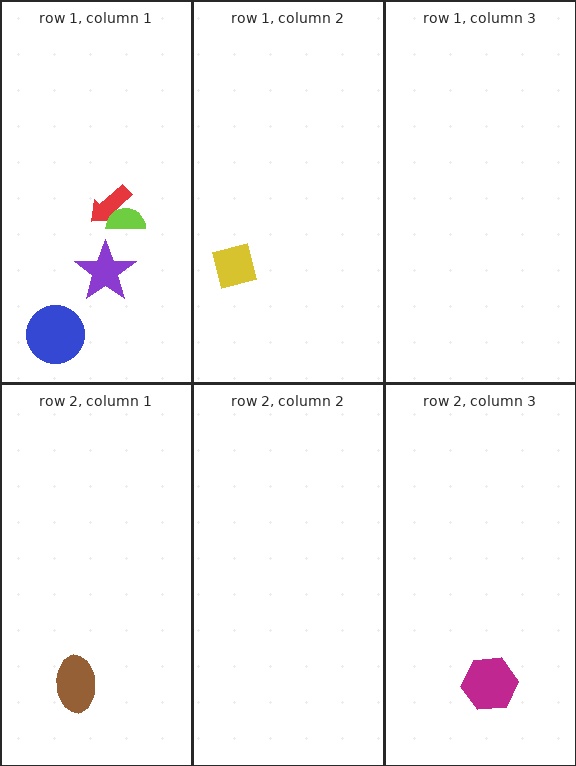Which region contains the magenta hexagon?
The row 2, column 3 region.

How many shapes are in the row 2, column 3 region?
1.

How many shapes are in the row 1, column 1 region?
4.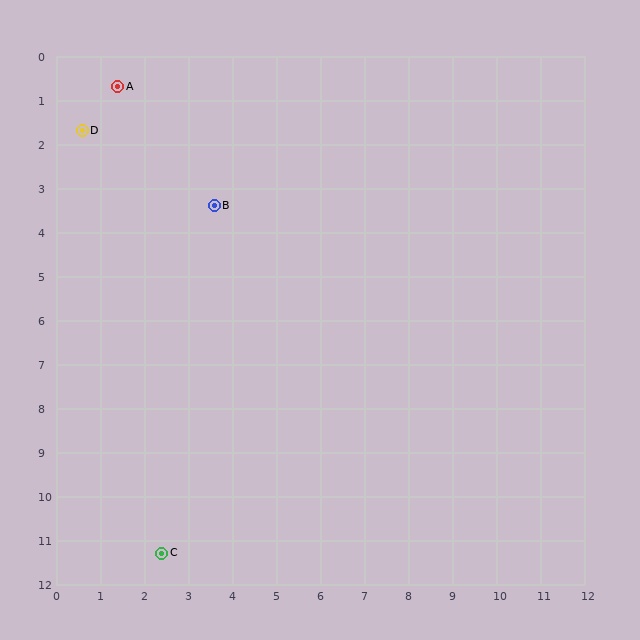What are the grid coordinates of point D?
Point D is at approximately (0.6, 1.7).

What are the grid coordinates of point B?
Point B is at approximately (3.6, 3.4).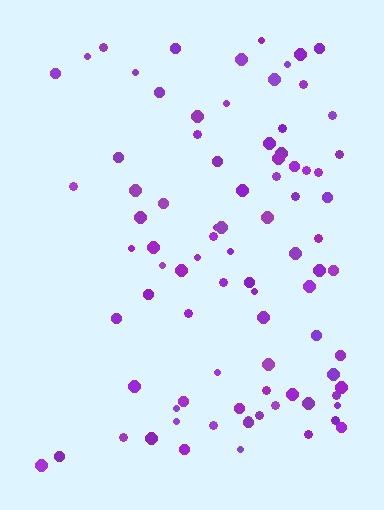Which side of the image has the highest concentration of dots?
The right.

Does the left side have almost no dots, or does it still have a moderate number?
Still a moderate number, just noticeably fewer than the right.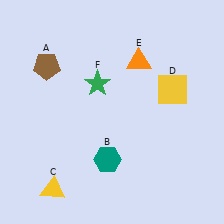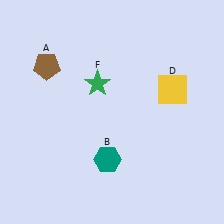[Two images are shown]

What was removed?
The orange triangle (E), the yellow triangle (C) were removed in Image 2.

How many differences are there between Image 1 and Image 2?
There are 2 differences between the two images.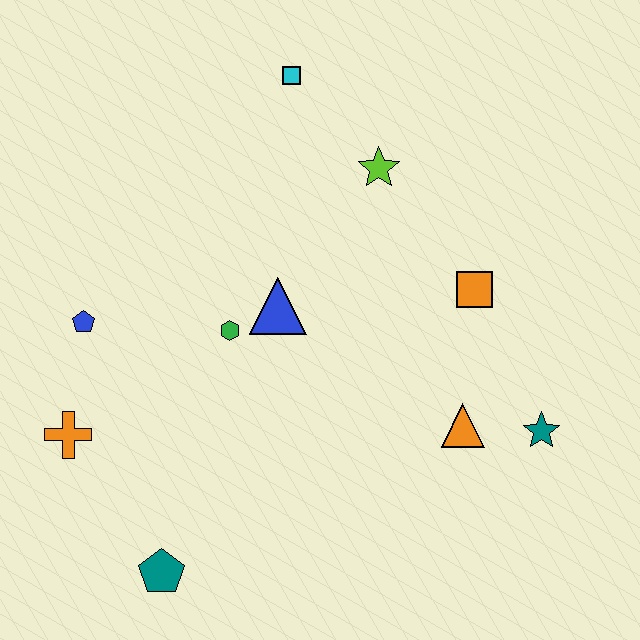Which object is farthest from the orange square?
The orange cross is farthest from the orange square.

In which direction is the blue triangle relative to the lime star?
The blue triangle is below the lime star.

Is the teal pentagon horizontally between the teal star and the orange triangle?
No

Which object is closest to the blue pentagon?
The orange cross is closest to the blue pentagon.